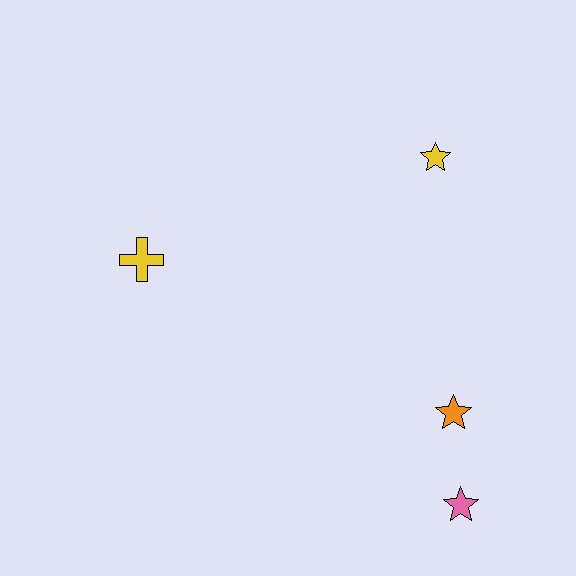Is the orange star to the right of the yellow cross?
Yes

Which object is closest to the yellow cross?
The yellow star is closest to the yellow cross.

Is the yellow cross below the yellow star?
Yes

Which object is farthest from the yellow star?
The pink star is farthest from the yellow star.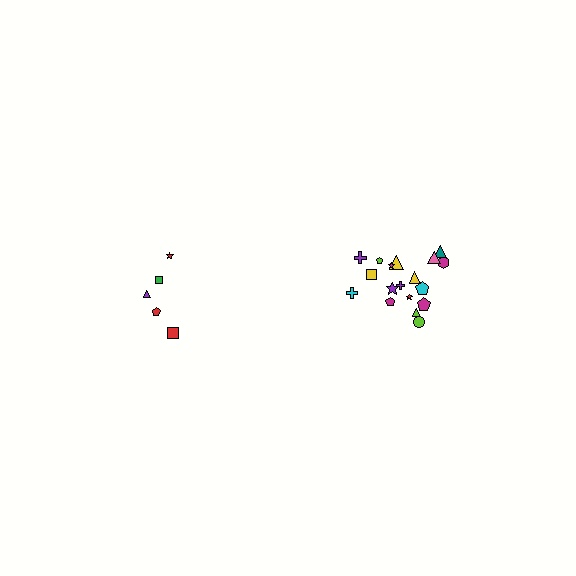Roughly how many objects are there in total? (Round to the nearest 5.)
Roughly 25 objects in total.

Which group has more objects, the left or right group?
The right group.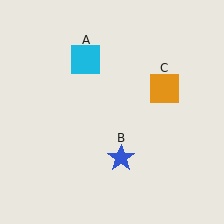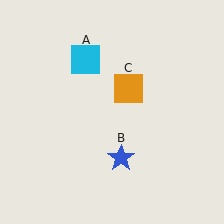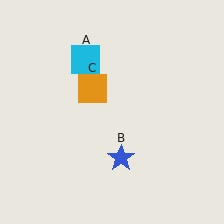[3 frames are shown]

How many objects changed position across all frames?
1 object changed position: orange square (object C).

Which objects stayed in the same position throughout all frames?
Cyan square (object A) and blue star (object B) remained stationary.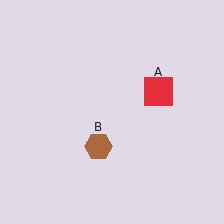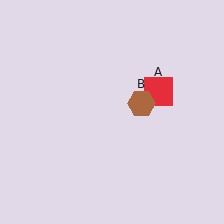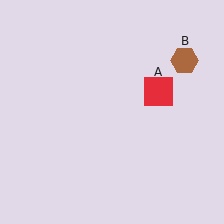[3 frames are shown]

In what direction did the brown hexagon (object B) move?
The brown hexagon (object B) moved up and to the right.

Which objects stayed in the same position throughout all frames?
Red square (object A) remained stationary.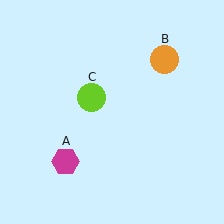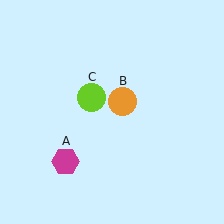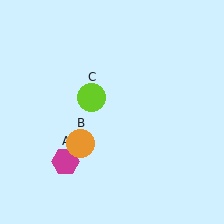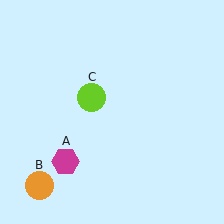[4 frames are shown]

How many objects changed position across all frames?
1 object changed position: orange circle (object B).